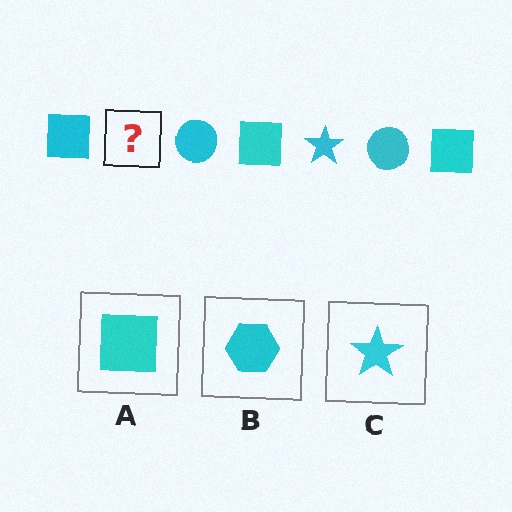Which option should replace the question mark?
Option C.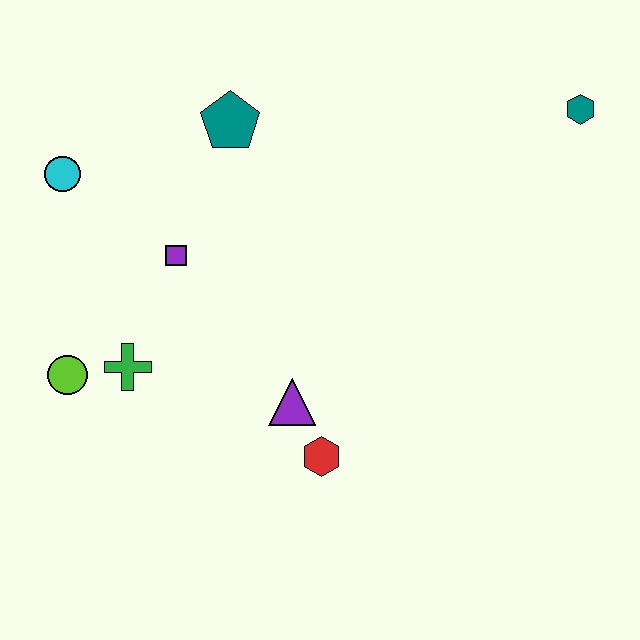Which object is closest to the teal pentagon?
The purple square is closest to the teal pentagon.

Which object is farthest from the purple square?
The teal hexagon is farthest from the purple square.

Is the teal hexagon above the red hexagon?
Yes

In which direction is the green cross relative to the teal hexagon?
The green cross is to the left of the teal hexagon.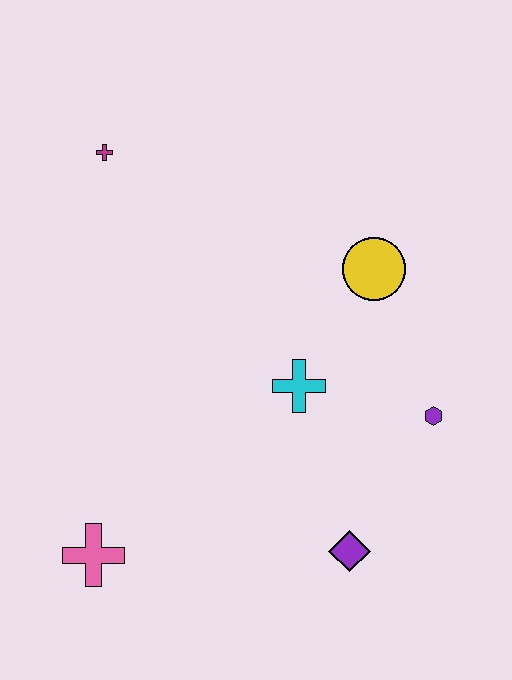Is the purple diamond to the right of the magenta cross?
Yes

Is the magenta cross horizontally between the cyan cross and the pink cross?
Yes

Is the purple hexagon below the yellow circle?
Yes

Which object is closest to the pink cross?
The purple diamond is closest to the pink cross.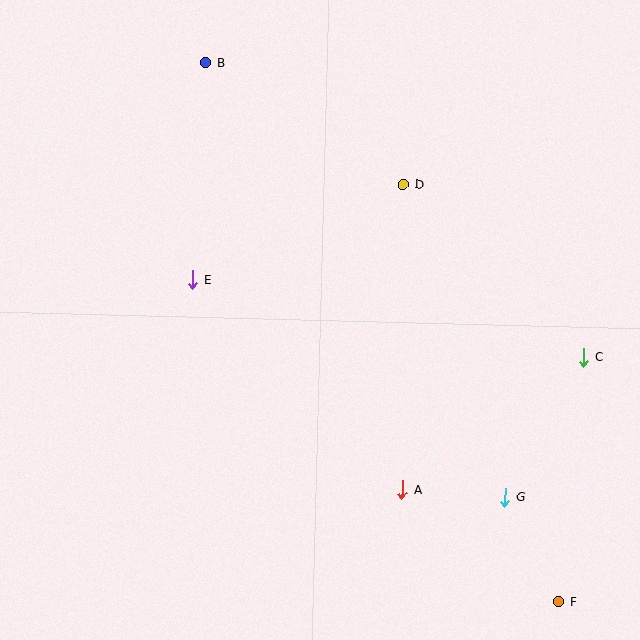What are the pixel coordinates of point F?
Point F is at (558, 602).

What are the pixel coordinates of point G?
Point G is at (505, 497).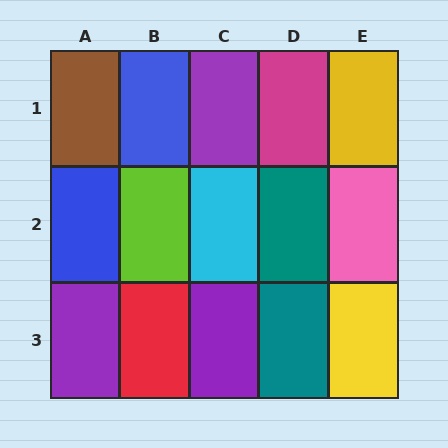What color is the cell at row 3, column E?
Yellow.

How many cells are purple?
3 cells are purple.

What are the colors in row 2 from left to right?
Blue, lime, cyan, teal, pink.